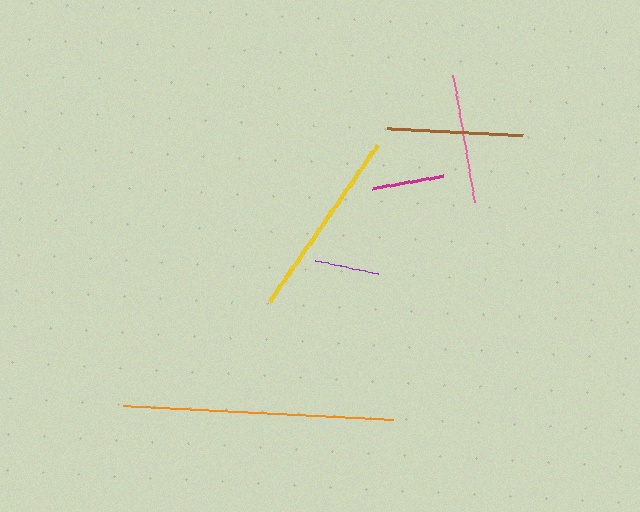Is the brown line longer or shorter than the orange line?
The orange line is longer than the brown line.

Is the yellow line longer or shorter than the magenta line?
The yellow line is longer than the magenta line.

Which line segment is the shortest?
The purple line is the shortest at approximately 65 pixels.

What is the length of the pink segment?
The pink segment is approximately 130 pixels long.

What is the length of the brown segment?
The brown segment is approximately 136 pixels long.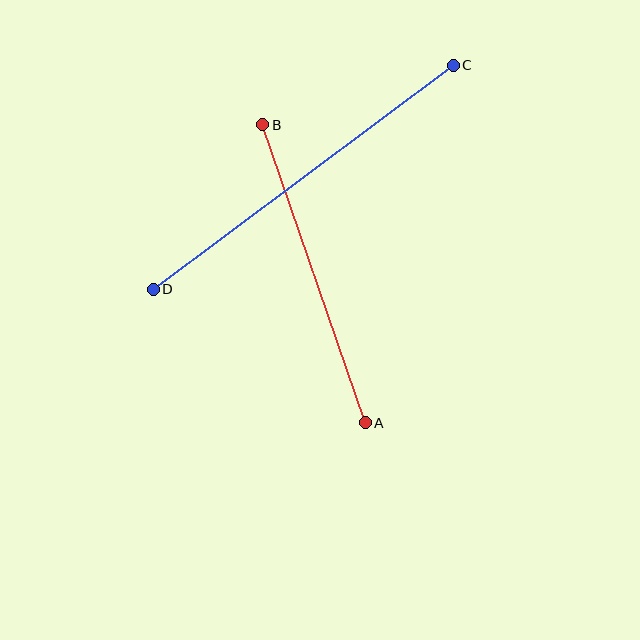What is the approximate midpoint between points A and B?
The midpoint is at approximately (314, 274) pixels.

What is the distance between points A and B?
The distance is approximately 315 pixels.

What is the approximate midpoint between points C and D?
The midpoint is at approximately (303, 177) pixels.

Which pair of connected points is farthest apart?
Points C and D are farthest apart.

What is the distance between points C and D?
The distance is approximately 374 pixels.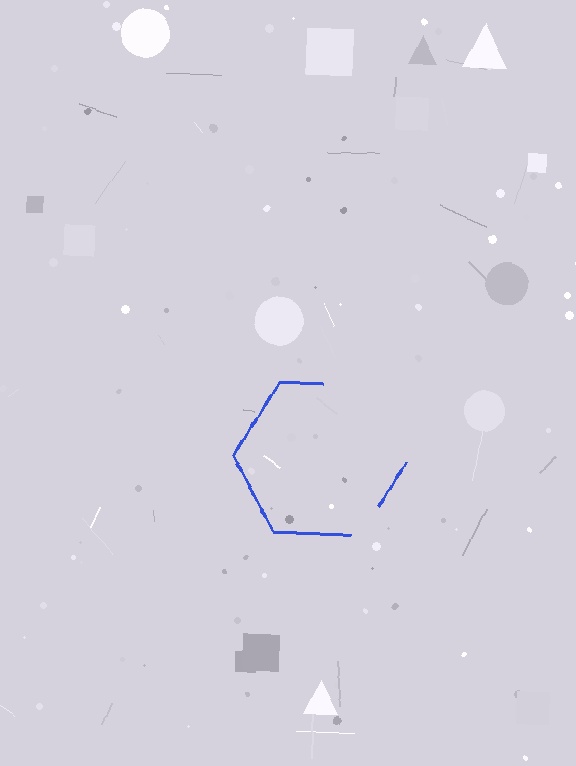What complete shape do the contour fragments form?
The contour fragments form a hexagon.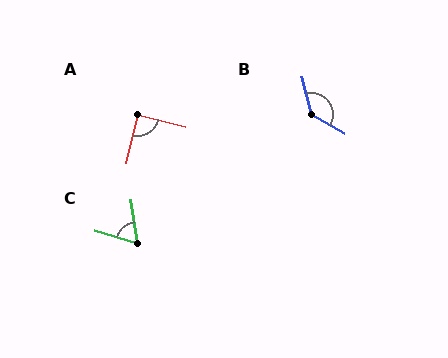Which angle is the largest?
B, at approximately 134 degrees.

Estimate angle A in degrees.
Approximately 89 degrees.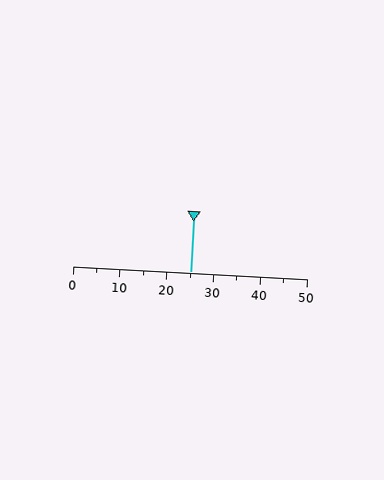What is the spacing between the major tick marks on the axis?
The major ticks are spaced 10 apart.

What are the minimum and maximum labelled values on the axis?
The axis runs from 0 to 50.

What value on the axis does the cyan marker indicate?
The marker indicates approximately 25.